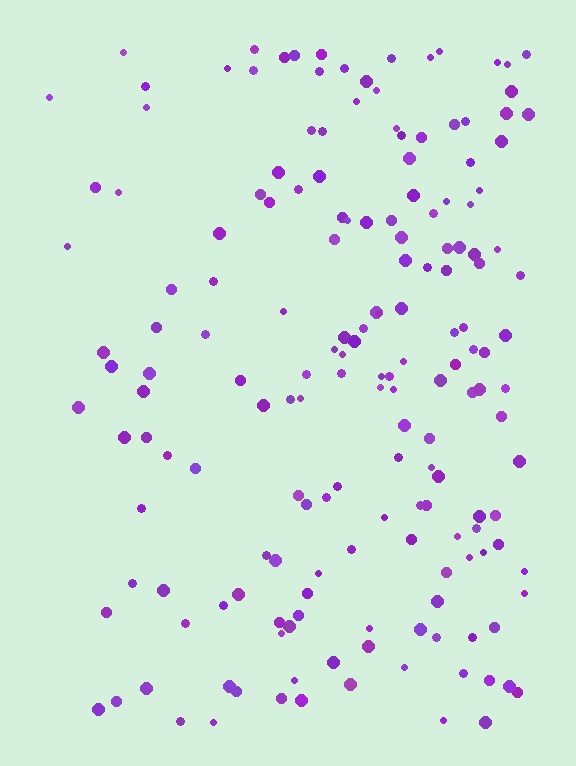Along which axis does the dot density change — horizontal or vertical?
Horizontal.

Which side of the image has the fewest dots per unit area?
The left.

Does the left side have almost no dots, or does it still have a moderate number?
Still a moderate number, just noticeably fewer than the right.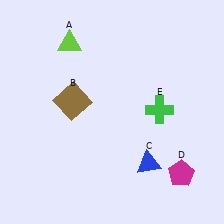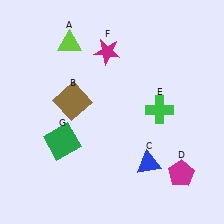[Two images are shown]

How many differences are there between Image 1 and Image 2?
There are 2 differences between the two images.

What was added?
A magenta star (F), a green square (G) were added in Image 2.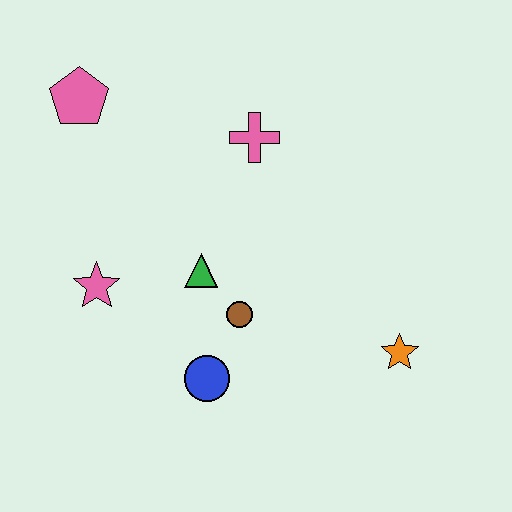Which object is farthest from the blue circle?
The pink pentagon is farthest from the blue circle.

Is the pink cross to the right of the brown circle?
Yes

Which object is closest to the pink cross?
The green triangle is closest to the pink cross.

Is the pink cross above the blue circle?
Yes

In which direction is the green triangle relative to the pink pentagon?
The green triangle is below the pink pentagon.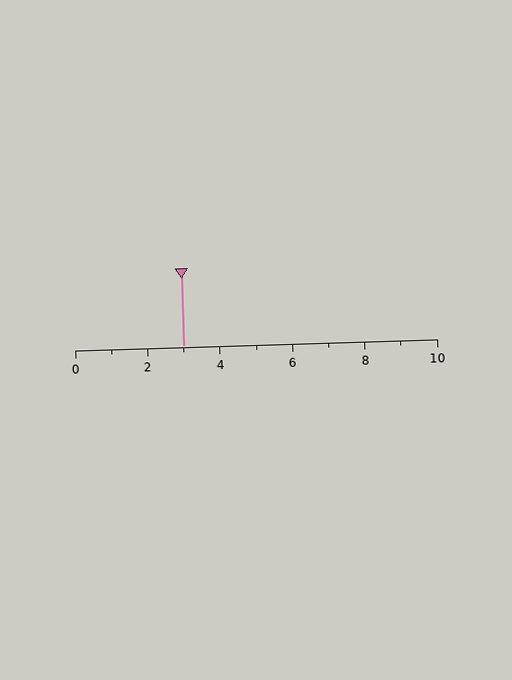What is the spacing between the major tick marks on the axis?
The major ticks are spaced 2 apart.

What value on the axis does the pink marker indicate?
The marker indicates approximately 3.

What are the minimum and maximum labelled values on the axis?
The axis runs from 0 to 10.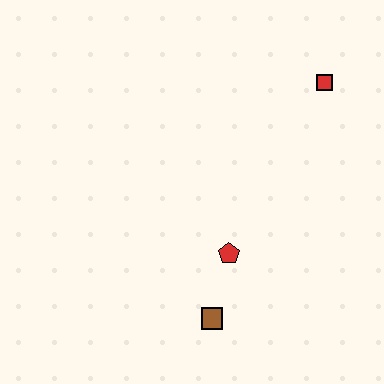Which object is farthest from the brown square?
The red square is farthest from the brown square.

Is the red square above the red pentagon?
Yes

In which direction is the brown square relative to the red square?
The brown square is below the red square.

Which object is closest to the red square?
The red pentagon is closest to the red square.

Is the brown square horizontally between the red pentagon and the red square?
No